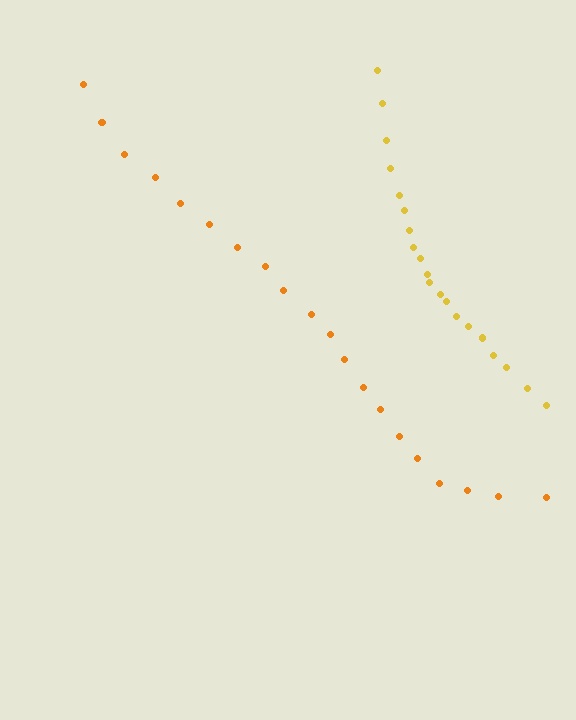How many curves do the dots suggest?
There are 2 distinct paths.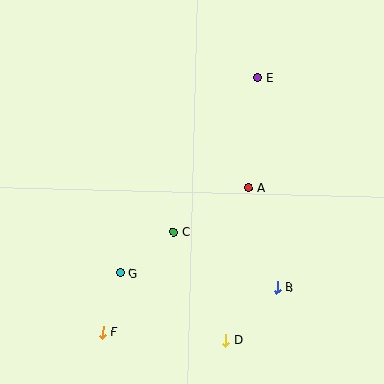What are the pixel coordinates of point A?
Point A is at (249, 188).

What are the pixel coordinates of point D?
Point D is at (226, 340).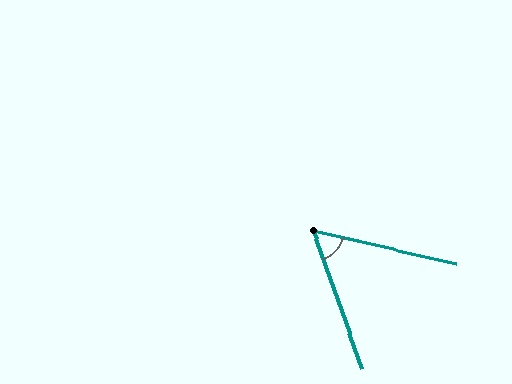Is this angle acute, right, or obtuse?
It is acute.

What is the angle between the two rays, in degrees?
Approximately 58 degrees.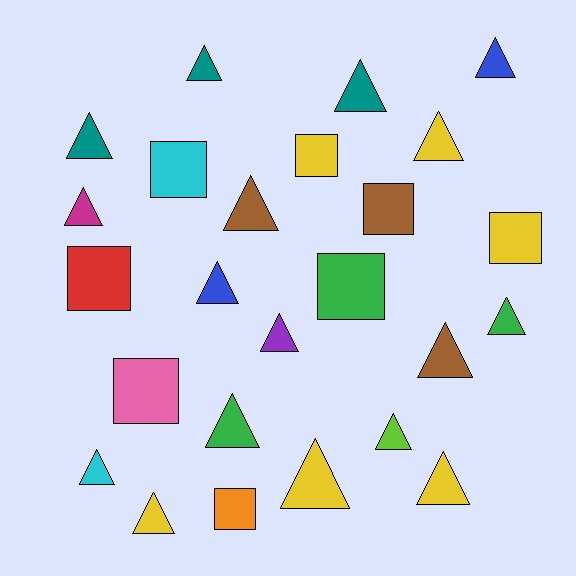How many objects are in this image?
There are 25 objects.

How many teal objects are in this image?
There are 3 teal objects.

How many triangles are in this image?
There are 17 triangles.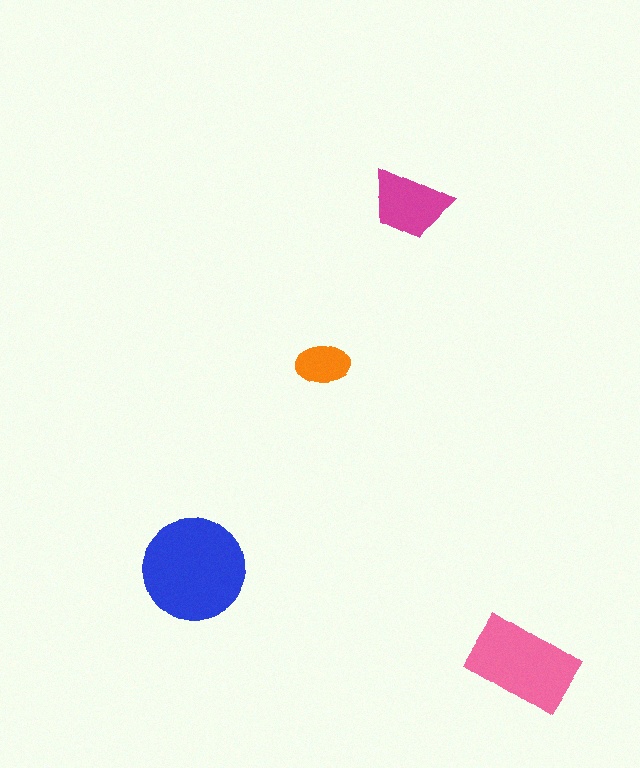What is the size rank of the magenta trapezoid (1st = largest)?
3rd.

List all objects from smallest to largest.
The orange ellipse, the magenta trapezoid, the pink rectangle, the blue circle.